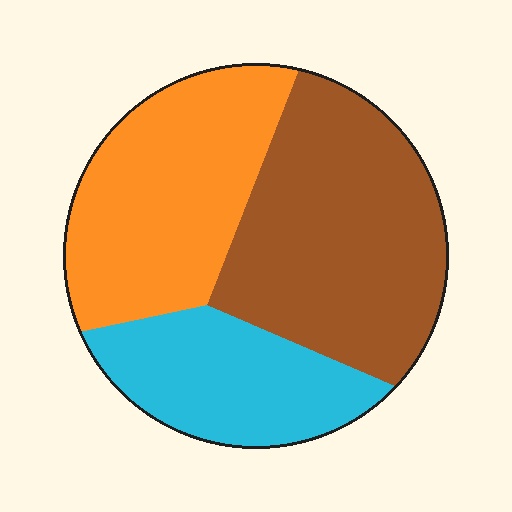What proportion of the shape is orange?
Orange covers roughly 35% of the shape.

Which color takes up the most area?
Brown, at roughly 40%.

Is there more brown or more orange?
Brown.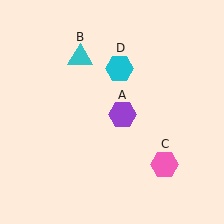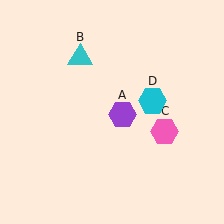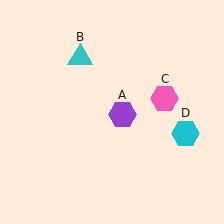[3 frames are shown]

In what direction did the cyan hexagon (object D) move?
The cyan hexagon (object D) moved down and to the right.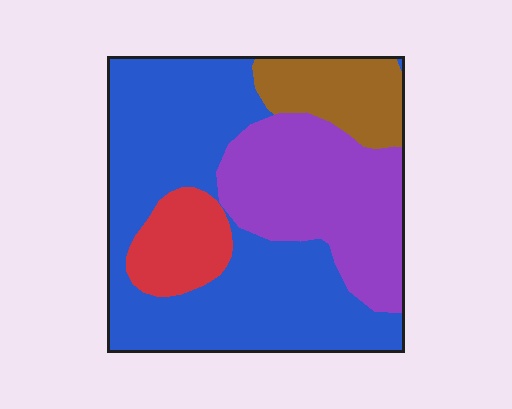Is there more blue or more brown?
Blue.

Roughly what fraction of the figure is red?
Red covers roughly 10% of the figure.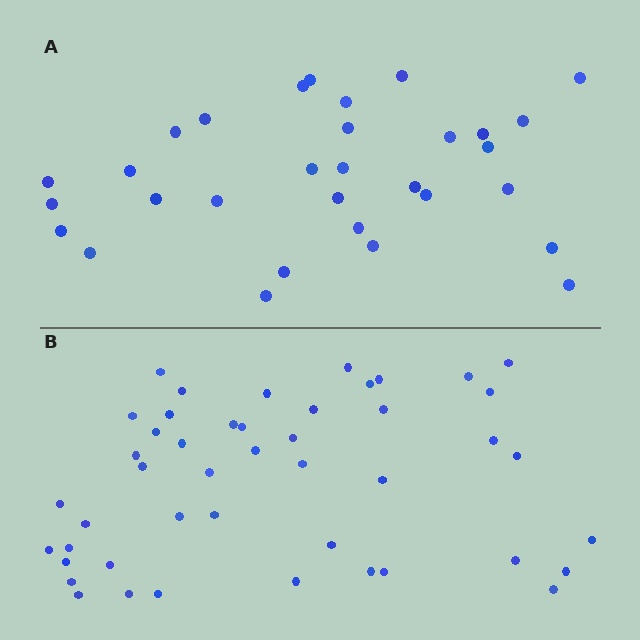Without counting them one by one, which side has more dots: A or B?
Region B (the bottom region) has more dots.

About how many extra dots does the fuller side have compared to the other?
Region B has approximately 15 more dots than region A.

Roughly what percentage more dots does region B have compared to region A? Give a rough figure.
About 50% more.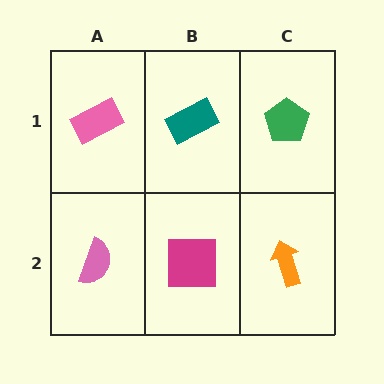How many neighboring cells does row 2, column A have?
2.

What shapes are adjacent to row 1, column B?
A magenta square (row 2, column B), a pink rectangle (row 1, column A), a green pentagon (row 1, column C).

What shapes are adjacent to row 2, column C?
A green pentagon (row 1, column C), a magenta square (row 2, column B).